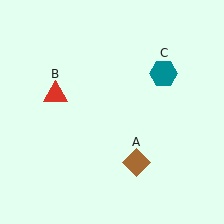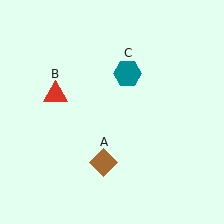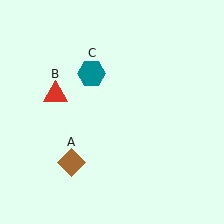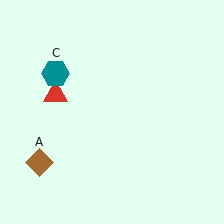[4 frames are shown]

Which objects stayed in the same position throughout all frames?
Red triangle (object B) remained stationary.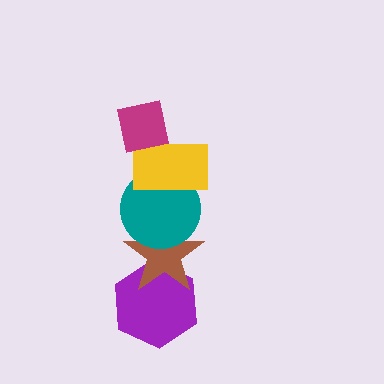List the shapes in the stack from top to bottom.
From top to bottom: the magenta square, the yellow rectangle, the teal circle, the brown star, the purple hexagon.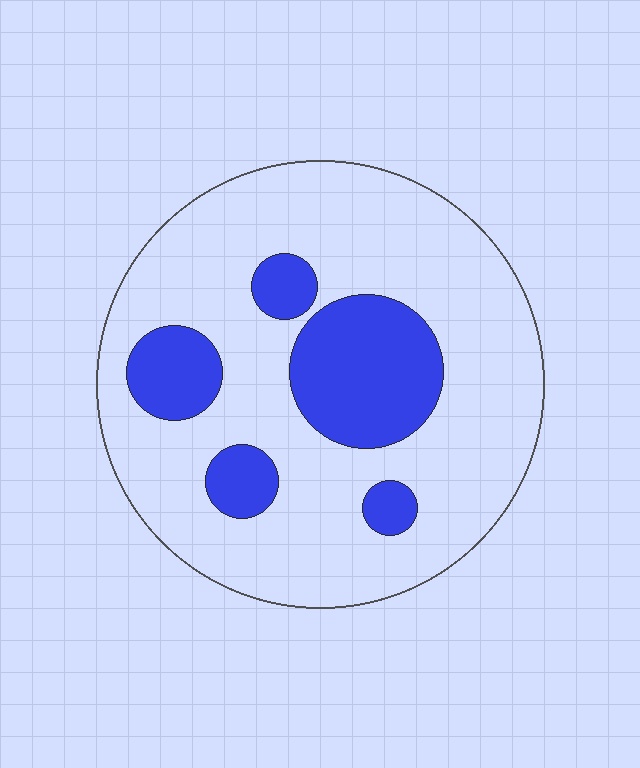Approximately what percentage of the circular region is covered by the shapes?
Approximately 25%.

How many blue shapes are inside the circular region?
5.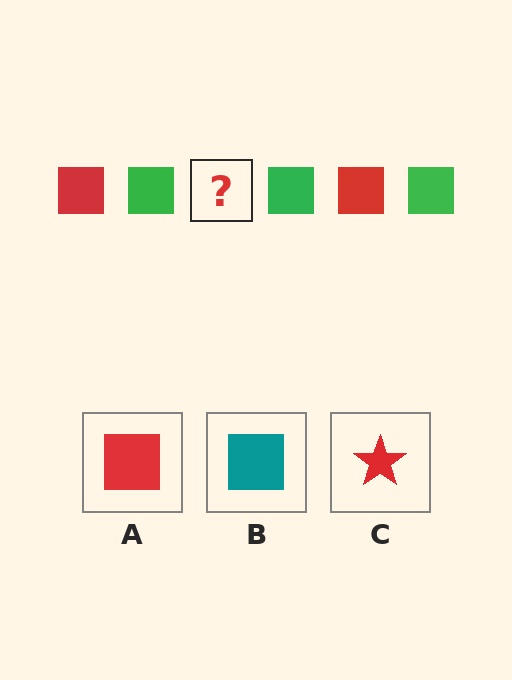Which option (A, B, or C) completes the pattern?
A.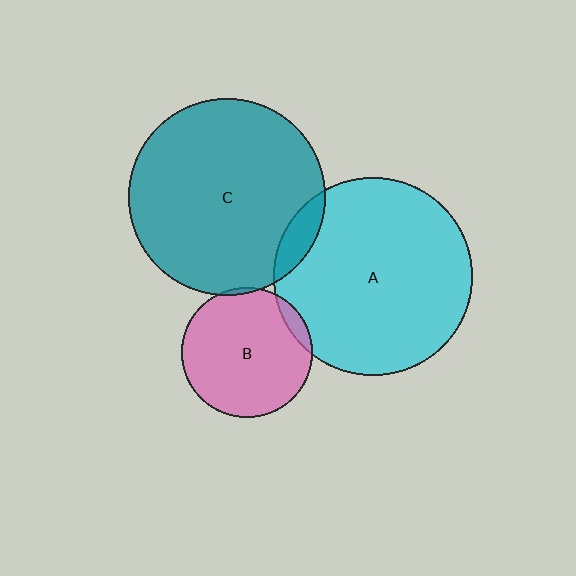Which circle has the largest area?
Circle A (cyan).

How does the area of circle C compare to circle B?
Approximately 2.3 times.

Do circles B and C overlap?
Yes.